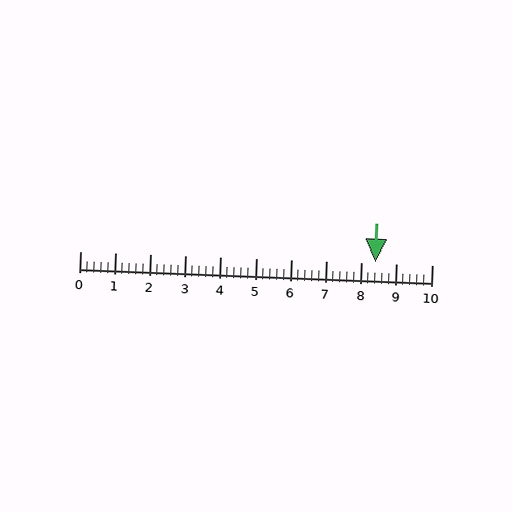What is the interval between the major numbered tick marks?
The major tick marks are spaced 1 units apart.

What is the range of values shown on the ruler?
The ruler shows values from 0 to 10.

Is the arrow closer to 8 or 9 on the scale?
The arrow is closer to 8.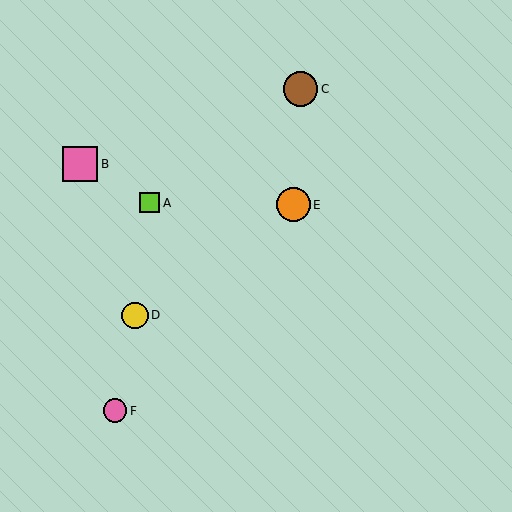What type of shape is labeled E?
Shape E is an orange circle.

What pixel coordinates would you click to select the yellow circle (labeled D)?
Click at (135, 315) to select the yellow circle D.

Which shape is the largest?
The pink square (labeled B) is the largest.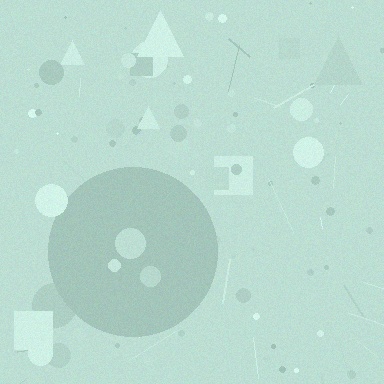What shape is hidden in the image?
A circle is hidden in the image.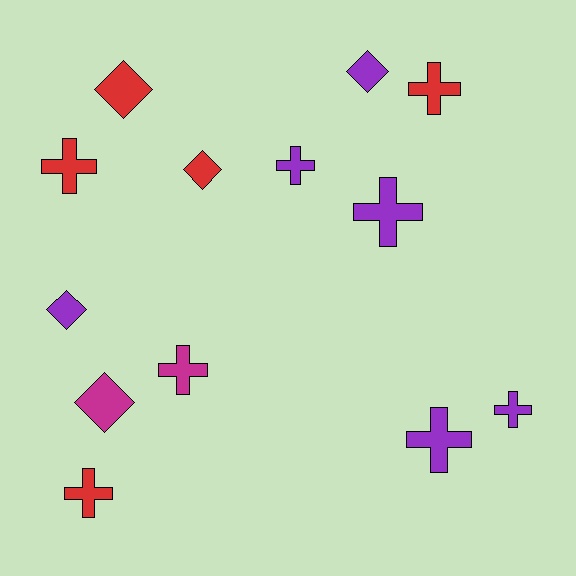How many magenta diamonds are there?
There is 1 magenta diamond.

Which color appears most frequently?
Purple, with 6 objects.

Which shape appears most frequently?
Cross, with 8 objects.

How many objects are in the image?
There are 13 objects.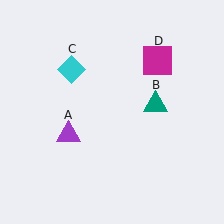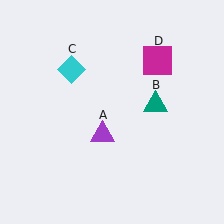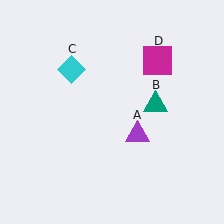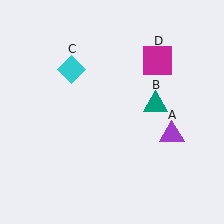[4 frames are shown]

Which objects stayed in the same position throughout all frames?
Teal triangle (object B) and cyan diamond (object C) and magenta square (object D) remained stationary.